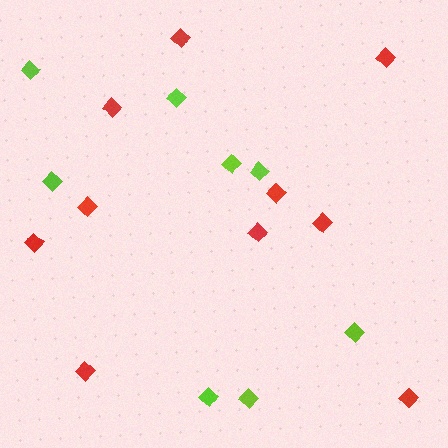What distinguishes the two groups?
There are 2 groups: one group of red diamonds (10) and one group of lime diamonds (8).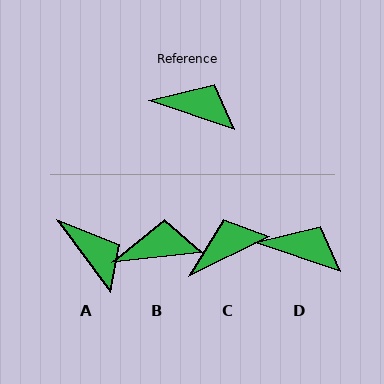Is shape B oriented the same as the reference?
No, it is off by about 25 degrees.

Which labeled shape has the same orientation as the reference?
D.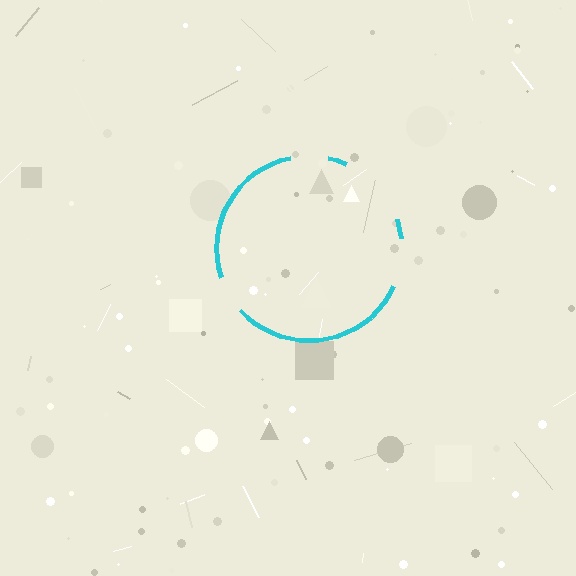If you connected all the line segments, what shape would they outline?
They would outline a circle.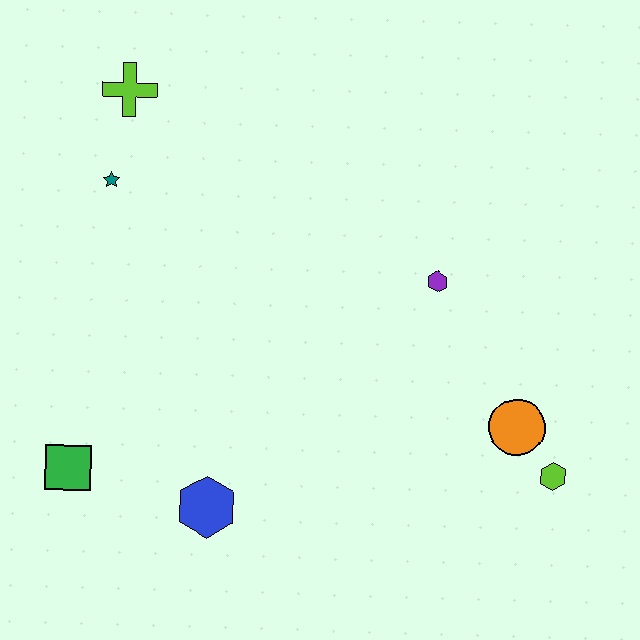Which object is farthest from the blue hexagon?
The lime cross is farthest from the blue hexagon.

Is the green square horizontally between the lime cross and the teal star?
No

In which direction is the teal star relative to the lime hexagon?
The teal star is to the left of the lime hexagon.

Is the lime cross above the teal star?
Yes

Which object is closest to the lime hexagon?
The orange circle is closest to the lime hexagon.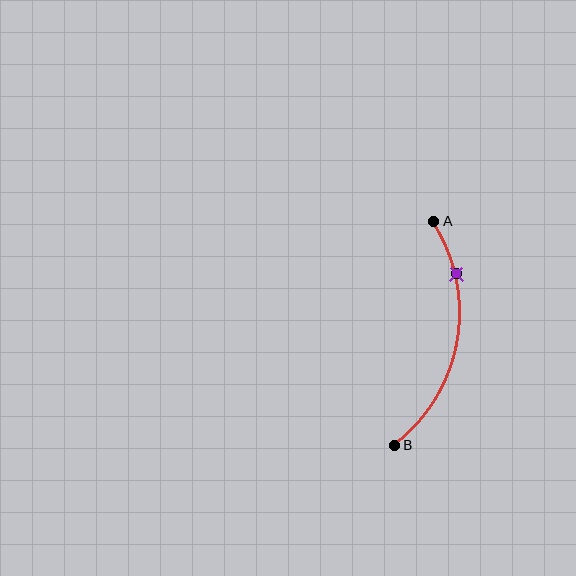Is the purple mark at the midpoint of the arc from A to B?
No. The purple mark lies on the arc but is closer to endpoint A. The arc midpoint would be at the point on the curve equidistant along the arc from both A and B.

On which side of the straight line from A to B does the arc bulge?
The arc bulges to the right of the straight line connecting A and B.